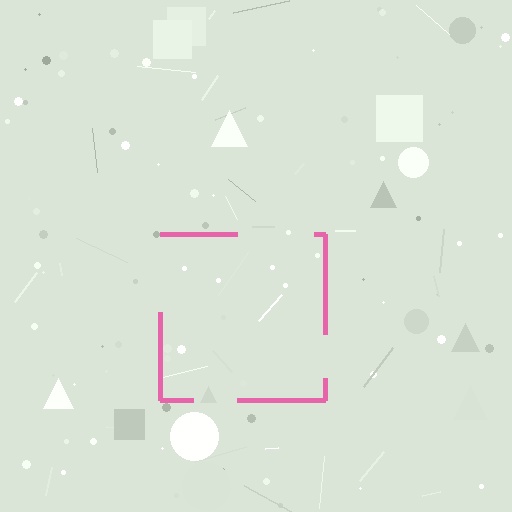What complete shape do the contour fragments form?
The contour fragments form a square.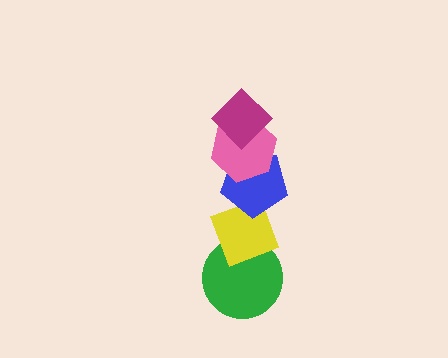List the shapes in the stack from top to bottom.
From top to bottom: the magenta diamond, the pink hexagon, the blue pentagon, the yellow diamond, the green circle.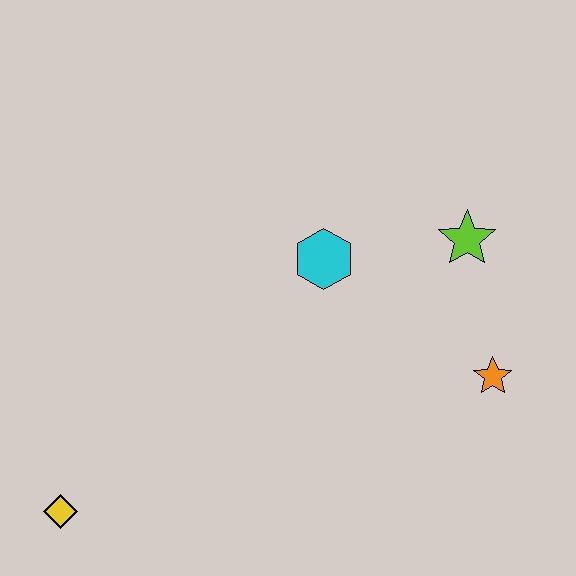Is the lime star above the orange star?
Yes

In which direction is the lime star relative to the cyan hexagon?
The lime star is to the right of the cyan hexagon.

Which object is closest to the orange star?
The lime star is closest to the orange star.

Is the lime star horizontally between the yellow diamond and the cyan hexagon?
No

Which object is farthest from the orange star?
The yellow diamond is farthest from the orange star.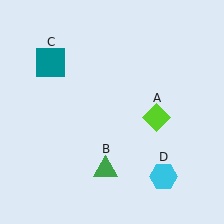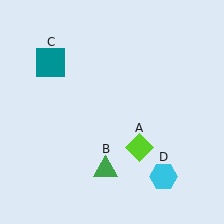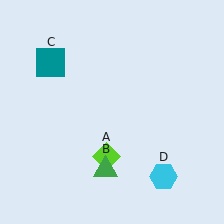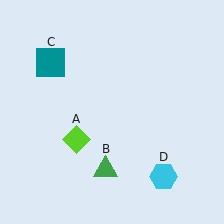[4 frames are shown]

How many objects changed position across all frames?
1 object changed position: lime diamond (object A).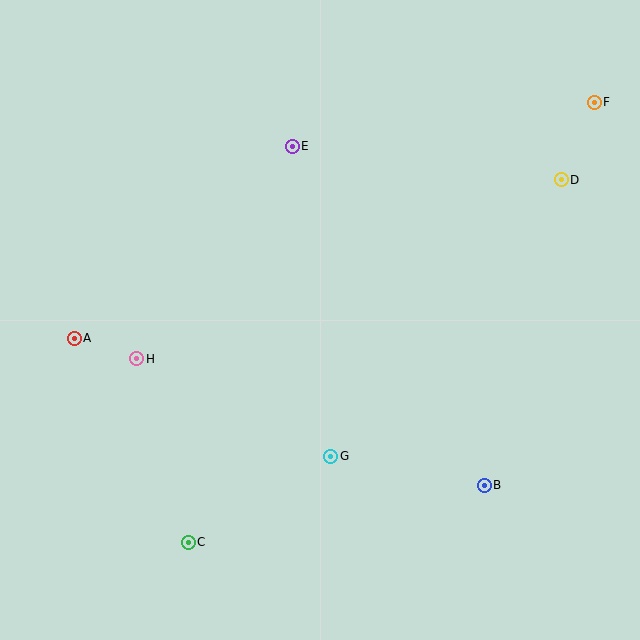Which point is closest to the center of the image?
Point G at (331, 456) is closest to the center.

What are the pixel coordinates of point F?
Point F is at (594, 102).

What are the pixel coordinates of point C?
Point C is at (188, 542).